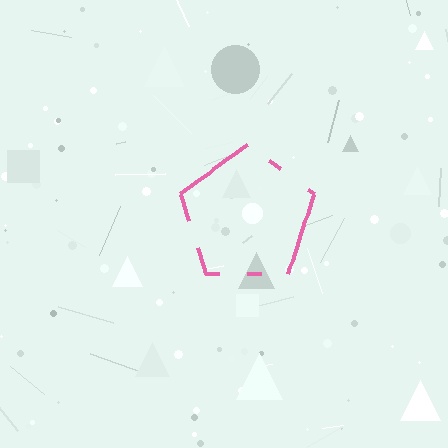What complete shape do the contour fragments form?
The contour fragments form a pentagon.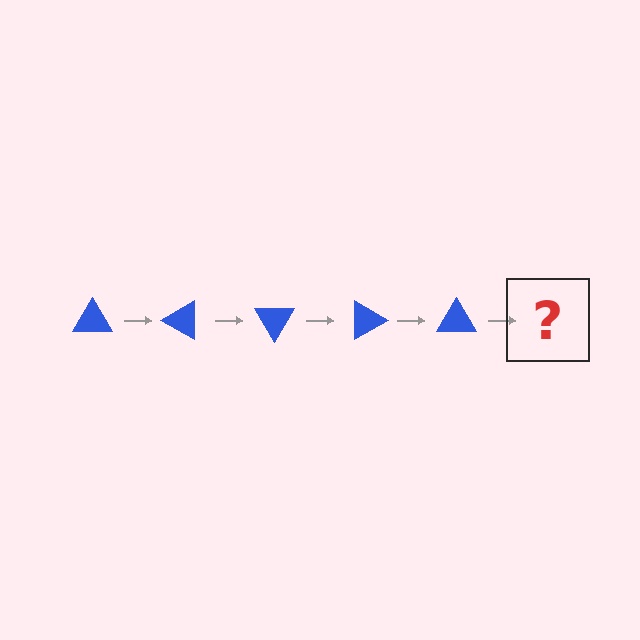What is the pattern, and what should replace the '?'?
The pattern is that the triangle rotates 30 degrees each step. The '?' should be a blue triangle rotated 150 degrees.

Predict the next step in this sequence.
The next step is a blue triangle rotated 150 degrees.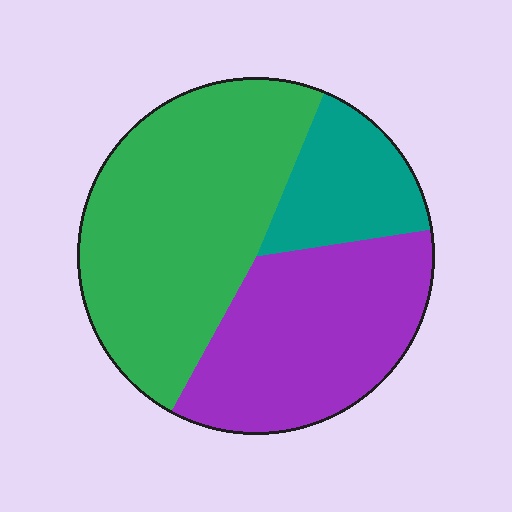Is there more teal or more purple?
Purple.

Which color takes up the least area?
Teal, at roughly 15%.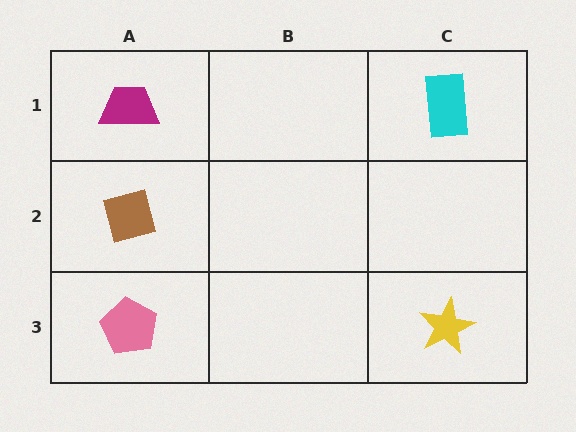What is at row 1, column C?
A cyan rectangle.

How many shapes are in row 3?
2 shapes.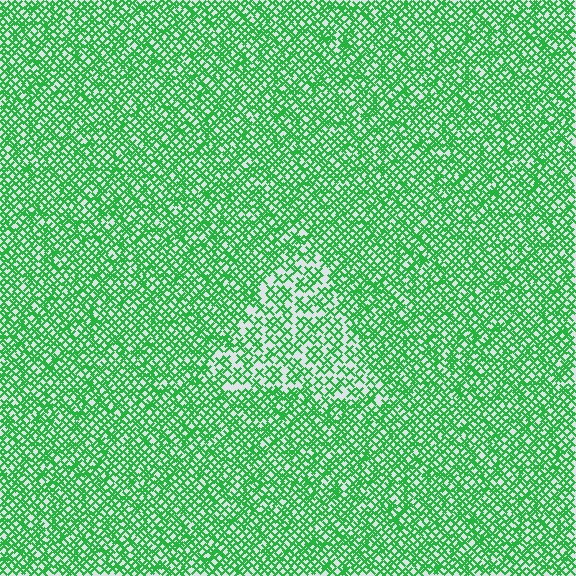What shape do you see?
I see a triangle.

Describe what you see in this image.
The image contains small green elements arranged at two different densities. A triangle-shaped region is visible where the elements are less densely packed than the surrounding area.